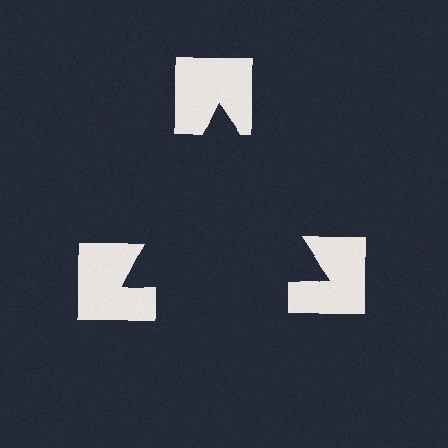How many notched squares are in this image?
There are 3 — one at each vertex of the illusory triangle.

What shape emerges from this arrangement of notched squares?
An illusory triangle — its edges are inferred from the aligned wedge cuts in the notched squares, not physically drawn.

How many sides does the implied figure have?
3 sides.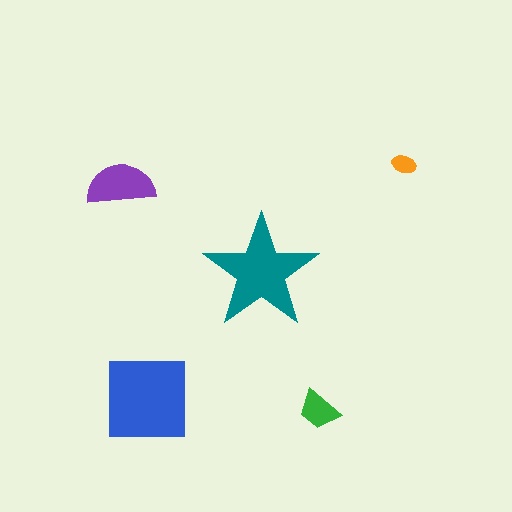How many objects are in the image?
There are 5 objects in the image.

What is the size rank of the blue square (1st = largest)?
1st.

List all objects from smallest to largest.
The orange ellipse, the green trapezoid, the purple semicircle, the teal star, the blue square.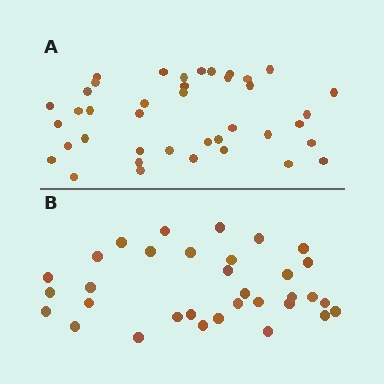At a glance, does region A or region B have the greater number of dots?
Region A (the top region) has more dots.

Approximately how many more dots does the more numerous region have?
Region A has roughly 8 or so more dots than region B.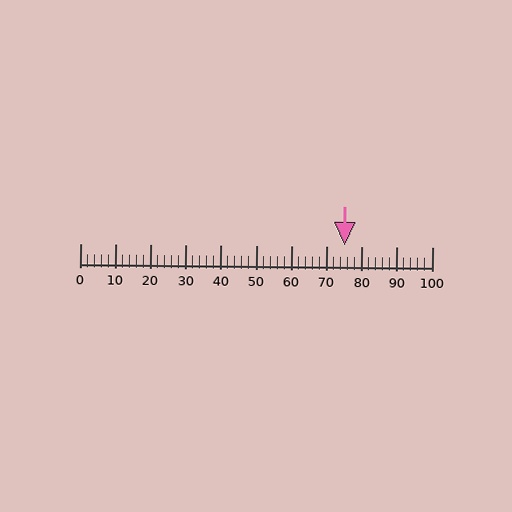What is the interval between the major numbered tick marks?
The major tick marks are spaced 10 units apart.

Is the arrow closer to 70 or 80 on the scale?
The arrow is closer to 80.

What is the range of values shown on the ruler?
The ruler shows values from 0 to 100.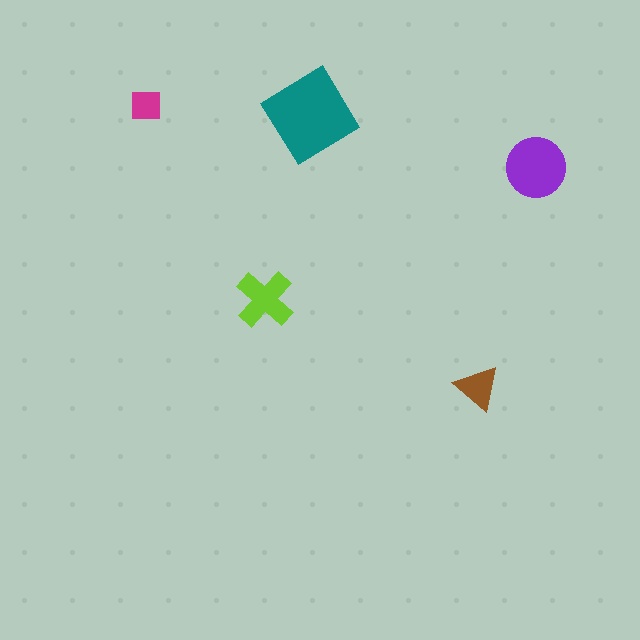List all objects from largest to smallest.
The teal diamond, the purple circle, the lime cross, the brown triangle, the magenta square.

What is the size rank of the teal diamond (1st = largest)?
1st.